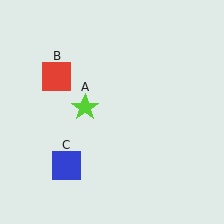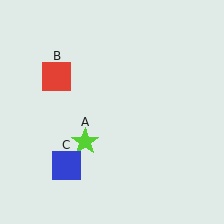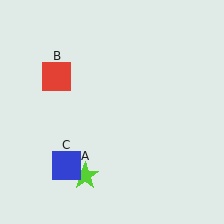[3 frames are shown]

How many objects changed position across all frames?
1 object changed position: lime star (object A).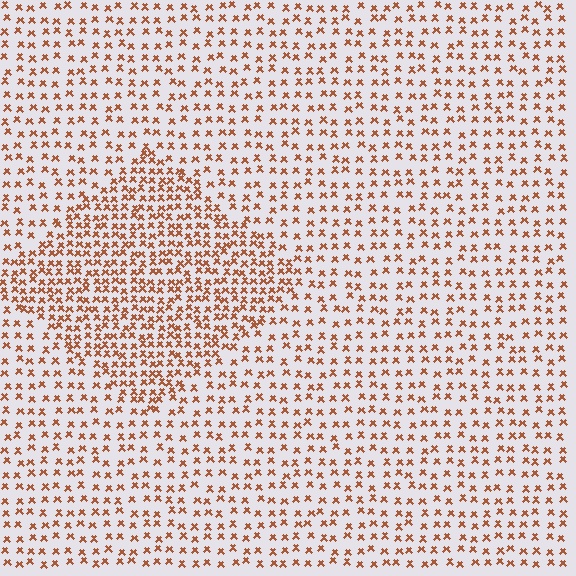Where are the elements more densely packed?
The elements are more densely packed inside the diamond boundary.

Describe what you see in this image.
The image contains small brown elements arranged at two different densities. A diamond-shaped region is visible where the elements are more densely packed than the surrounding area.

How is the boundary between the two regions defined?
The boundary is defined by a change in element density (approximately 1.9x ratio). All elements are the same color, size, and shape.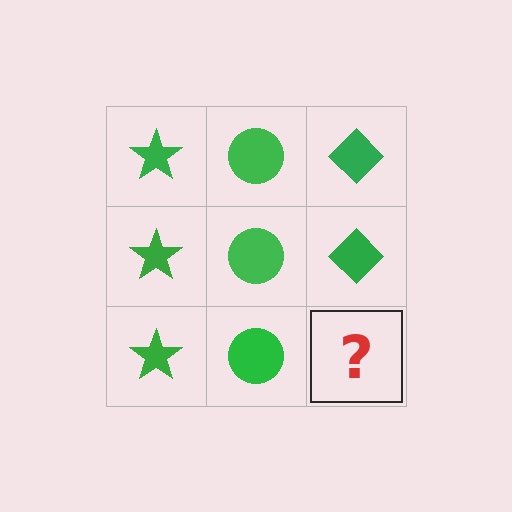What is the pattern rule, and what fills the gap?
The rule is that each column has a consistent shape. The gap should be filled with a green diamond.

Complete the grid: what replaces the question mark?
The question mark should be replaced with a green diamond.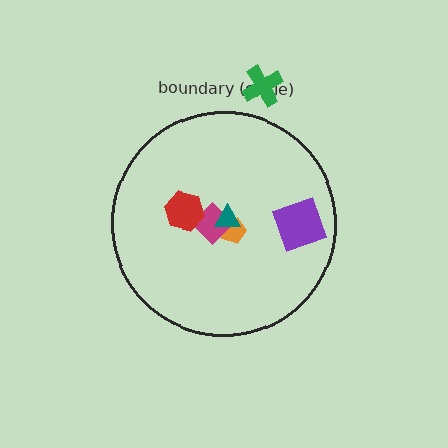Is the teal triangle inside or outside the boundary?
Inside.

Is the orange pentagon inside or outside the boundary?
Inside.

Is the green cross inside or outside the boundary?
Outside.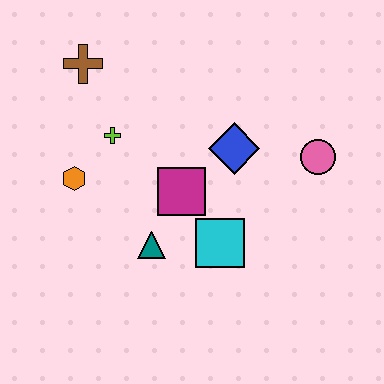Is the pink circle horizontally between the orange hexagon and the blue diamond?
No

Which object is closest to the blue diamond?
The magenta square is closest to the blue diamond.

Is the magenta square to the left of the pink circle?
Yes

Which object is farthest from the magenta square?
The brown cross is farthest from the magenta square.